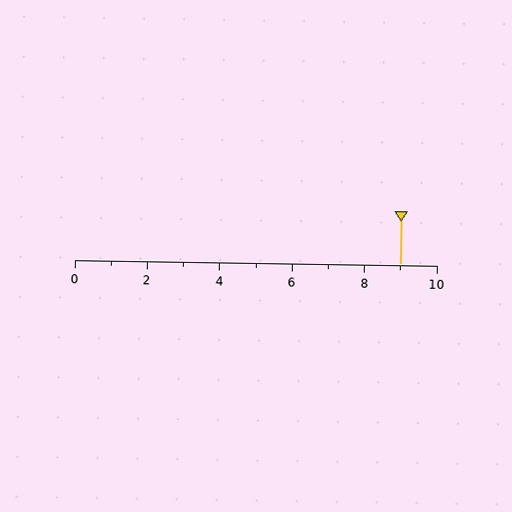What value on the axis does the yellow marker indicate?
The marker indicates approximately 9.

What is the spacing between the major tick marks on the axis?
The major ticks are spaced 2 apart.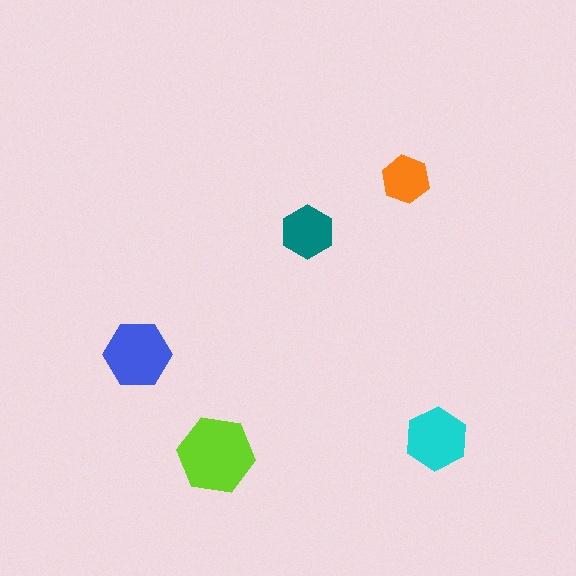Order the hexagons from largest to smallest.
the lime one, the blue one, the cyan one, the teal one, the orange one.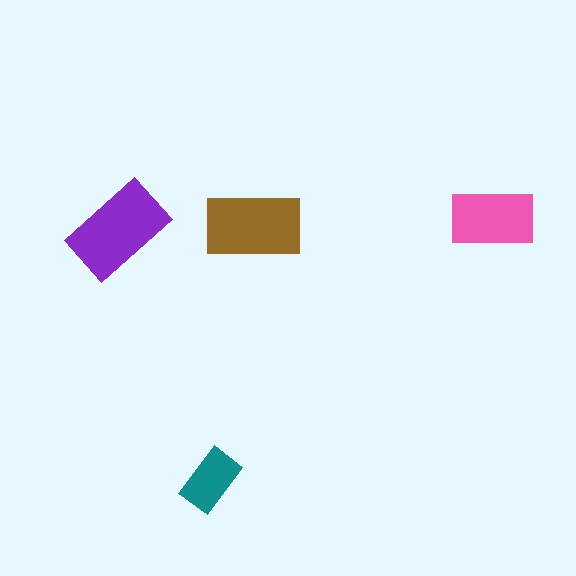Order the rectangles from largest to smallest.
the purple one, the brown one, the pink one, the teal one.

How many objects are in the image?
There are 4 objects in the image.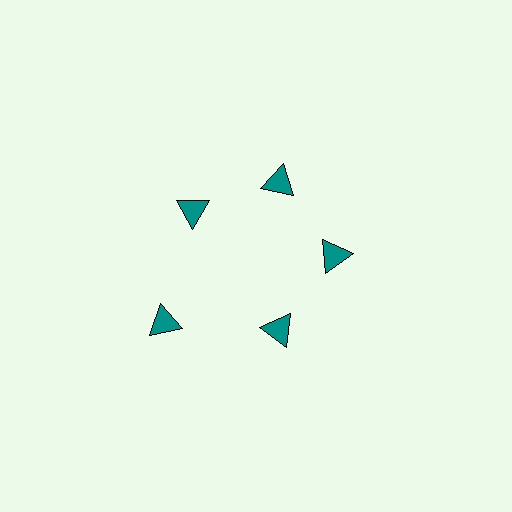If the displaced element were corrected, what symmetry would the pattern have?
It would have 5-fold rotational symmetry — the pattern would map onto itself every 72 degrees.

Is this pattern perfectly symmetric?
No. The 5 teal triangles are arranged in a ring, but one element near the 8 o'clock position is pushed outward from the center, breaking the 5-fold rotational symmetry.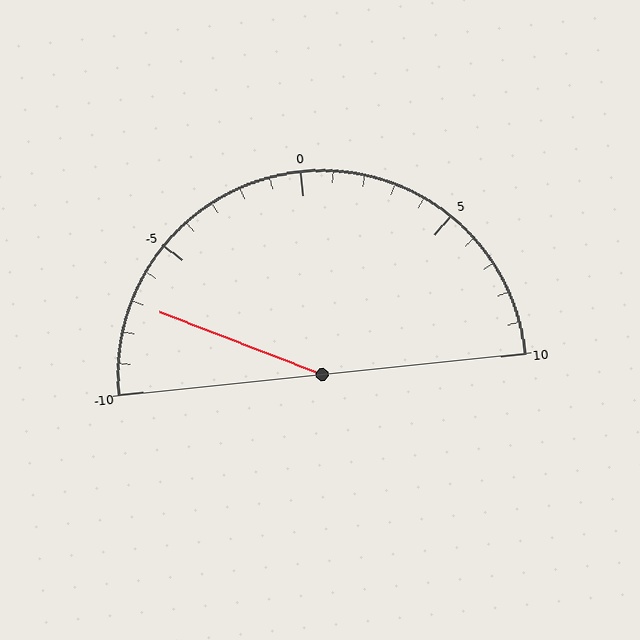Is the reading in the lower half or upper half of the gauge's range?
The reading is in the lower half of the range (-10 to 10).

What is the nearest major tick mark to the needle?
The nearest major tick mark is -5.